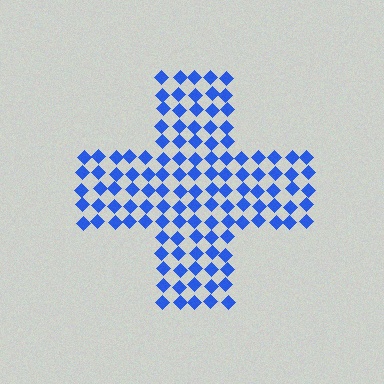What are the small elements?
The small elements are diamonds.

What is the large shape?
The large shape is a cross.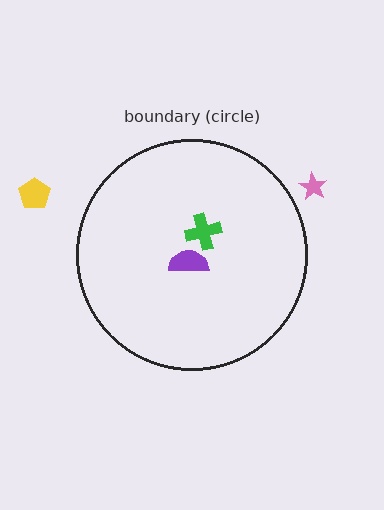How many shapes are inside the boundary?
2 inside, 2 outside.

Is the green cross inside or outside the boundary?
Inside.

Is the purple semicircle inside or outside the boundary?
Inside.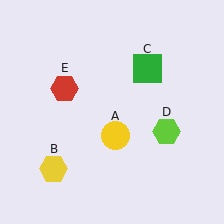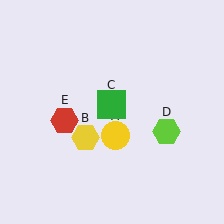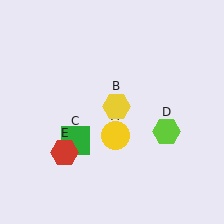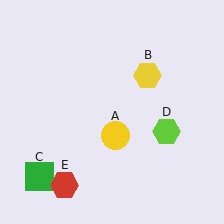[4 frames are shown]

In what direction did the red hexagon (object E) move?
The red hexagon (object E) moved down.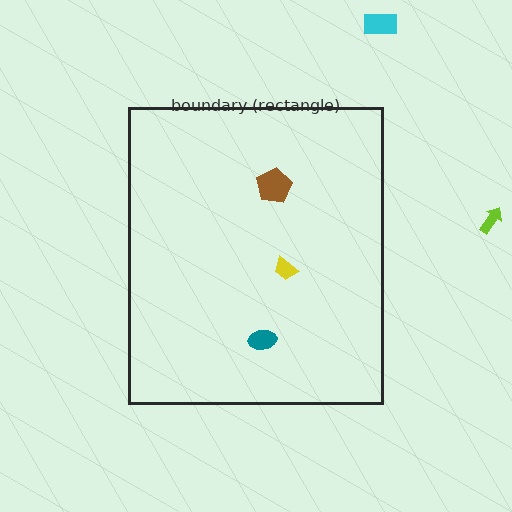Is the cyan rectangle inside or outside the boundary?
Outside.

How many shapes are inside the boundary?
3 inside, 2 outside.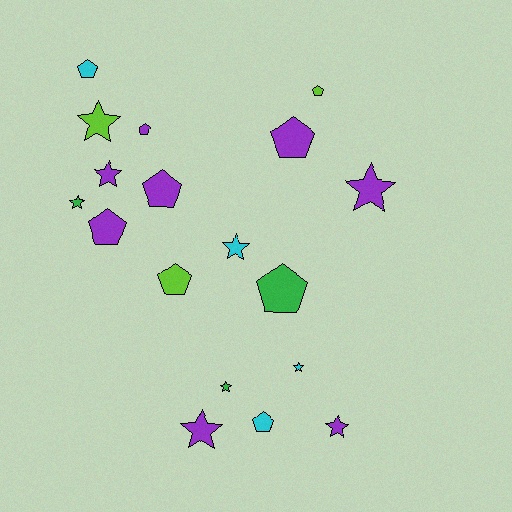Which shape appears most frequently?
Star, with 9 objects.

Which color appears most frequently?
Purple, with 8 objects.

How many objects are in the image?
There are 18 objects.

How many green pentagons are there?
There is 1 green pentagon.